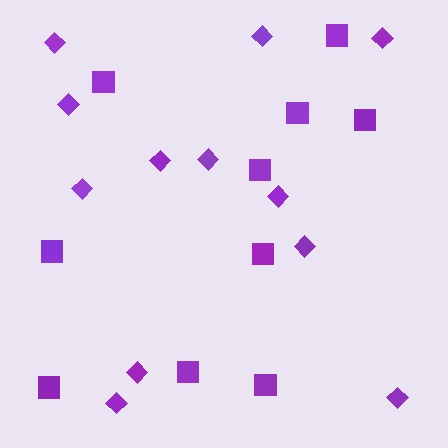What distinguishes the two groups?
There are 2 groups: one group of diamonds (12) and one group of squares (10).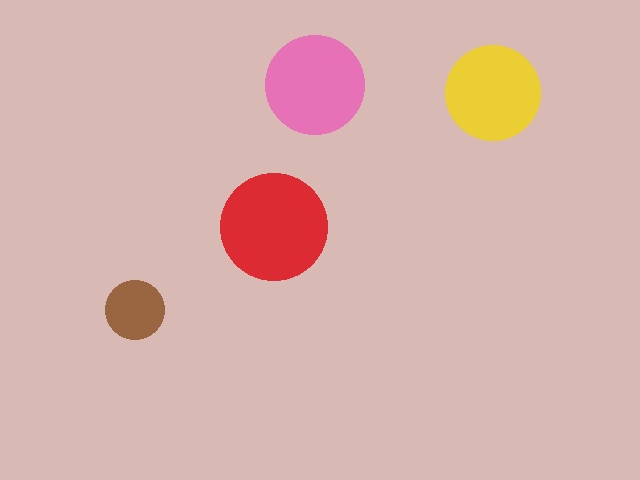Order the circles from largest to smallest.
the red one, the pink one, the yellow one, the brown one.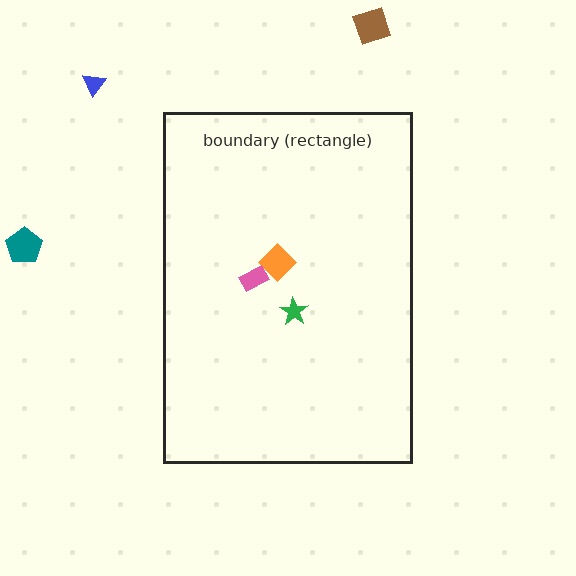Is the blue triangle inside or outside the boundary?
Outside.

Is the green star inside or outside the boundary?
Inside.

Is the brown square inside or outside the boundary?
Outside.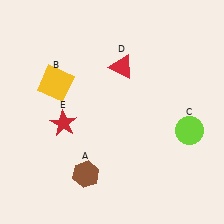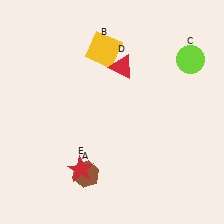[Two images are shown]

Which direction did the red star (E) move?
The red star (E) moved down.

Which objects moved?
The objects that moved are: the yellow square (B), the lime circle (C), the red star (E).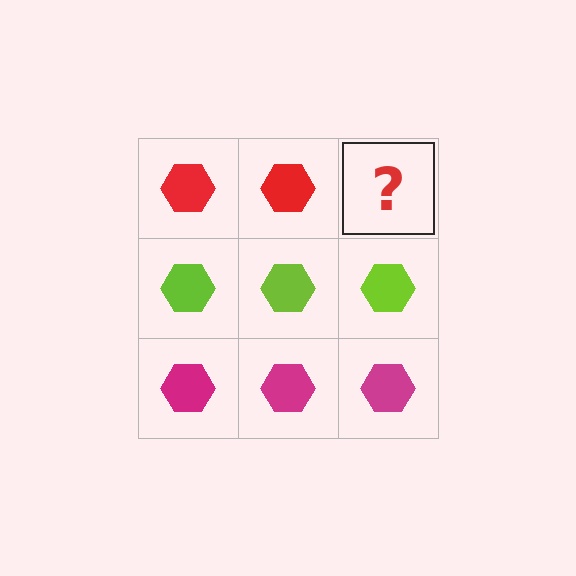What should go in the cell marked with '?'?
The missing cell should contain a red hexagon.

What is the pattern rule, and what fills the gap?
The rule is that each row has a consistent color. The gap should be filled with a red hexagon.